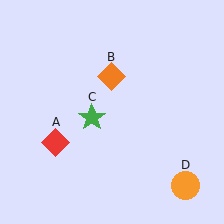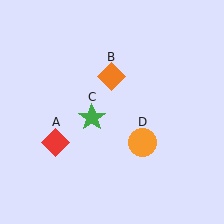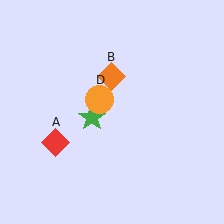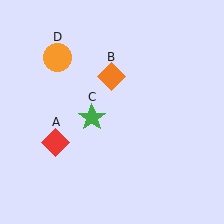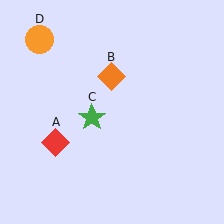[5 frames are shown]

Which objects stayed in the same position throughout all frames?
Red diamond (object A) and orange diamond (object B) and green star (object C) remained stationary.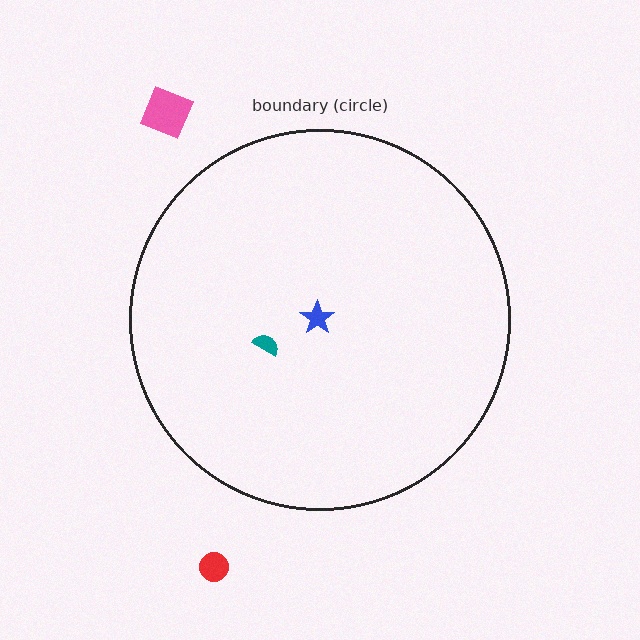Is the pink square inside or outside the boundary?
Outside.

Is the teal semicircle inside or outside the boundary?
Inside.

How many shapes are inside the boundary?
2 inside, 2 outside.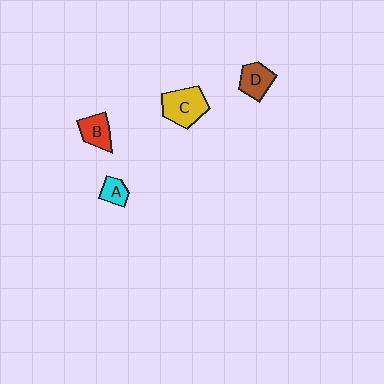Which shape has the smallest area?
Shape A (cyan).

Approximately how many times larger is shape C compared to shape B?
Approximately 1.6 times.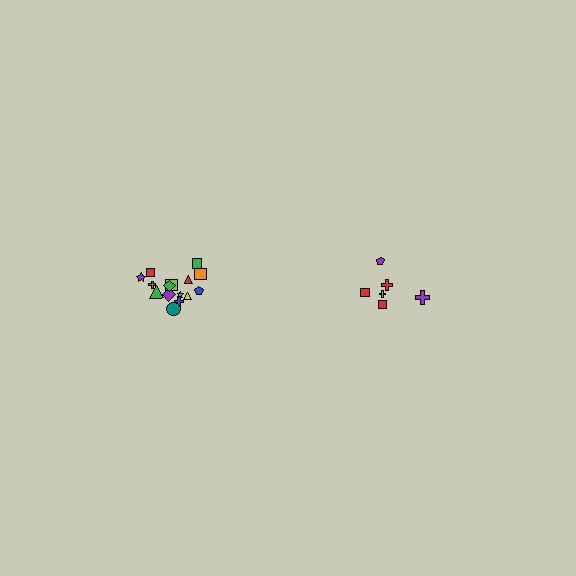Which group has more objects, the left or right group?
The left group.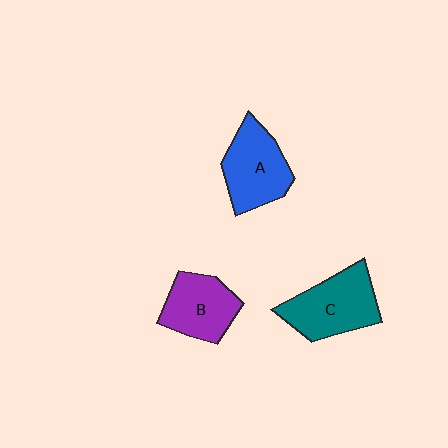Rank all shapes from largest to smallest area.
From largest to smallest: C (teal), A (blue), B (purple).